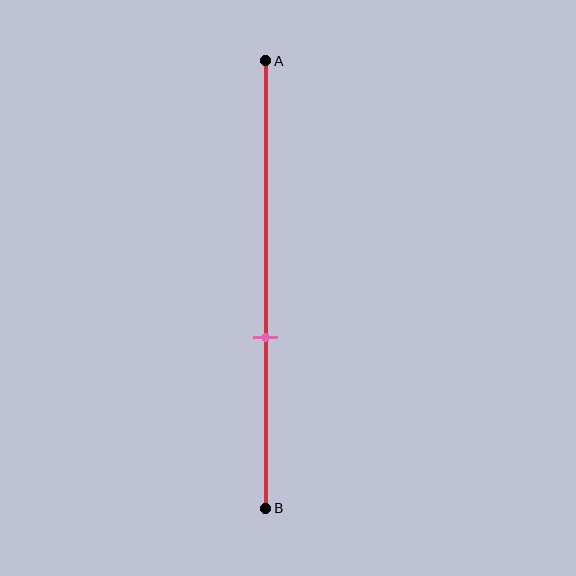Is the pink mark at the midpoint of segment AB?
No, the mark is at about 60% from A, not at the 50% midpoint.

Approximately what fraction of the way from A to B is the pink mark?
The pink mark is approximately 60% of the way from A to B.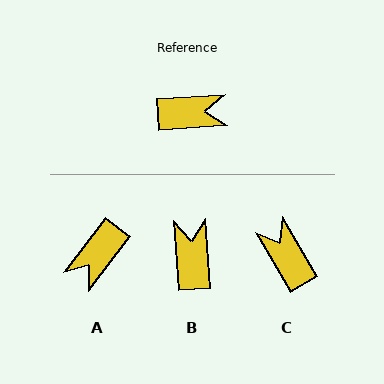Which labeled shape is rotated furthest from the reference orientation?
A, about 131 degrees away.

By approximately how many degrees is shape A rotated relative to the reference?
Approximately 131 degrees clockwise.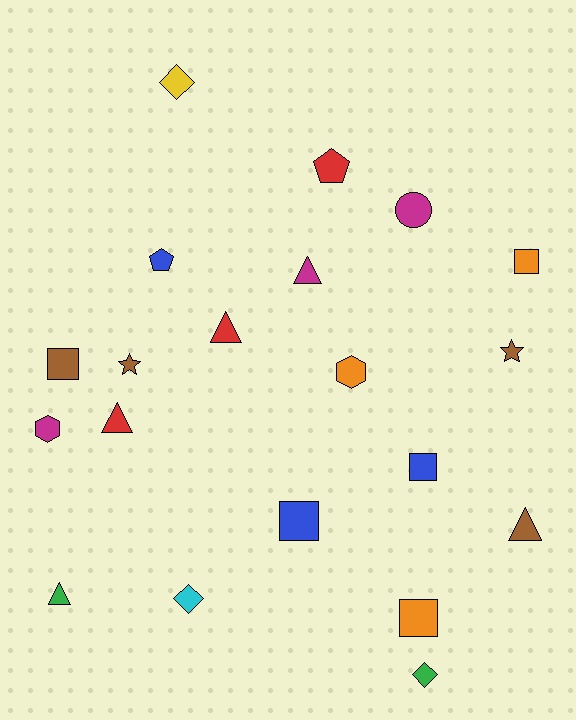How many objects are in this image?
There are 20 objects.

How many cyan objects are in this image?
There is 1 cyan object.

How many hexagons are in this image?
There are 2 hexagons.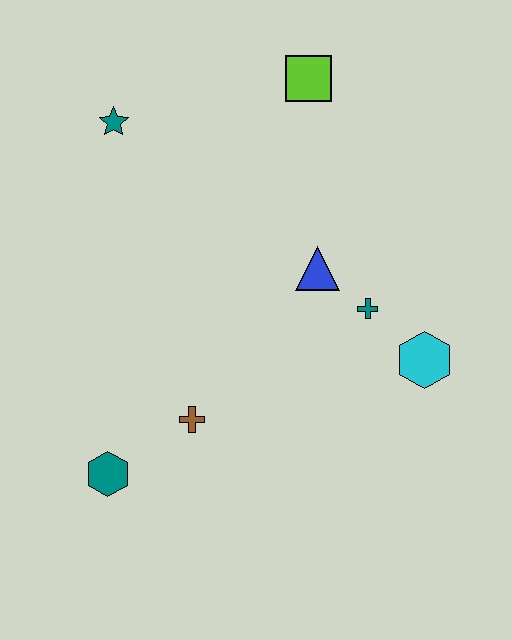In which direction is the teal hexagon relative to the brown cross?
The teal hexagon is to the left of the brown cross.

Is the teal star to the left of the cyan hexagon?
Yes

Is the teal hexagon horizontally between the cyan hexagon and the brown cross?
No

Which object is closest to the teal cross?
The blue triangle is closest to the teal cross.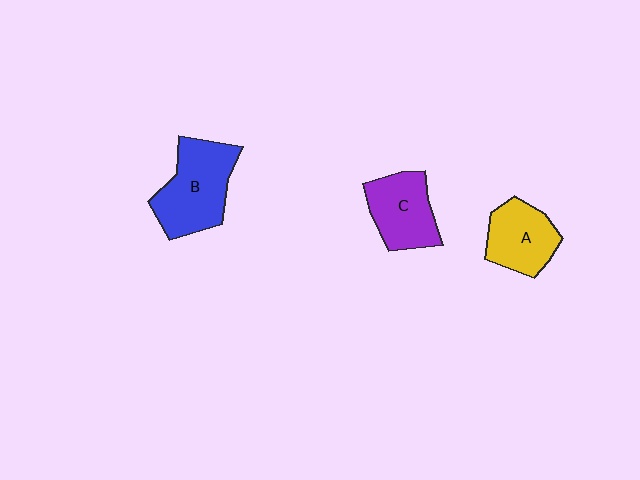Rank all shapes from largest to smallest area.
From largest to smallest: B (blue), C (purple), A (yellow).